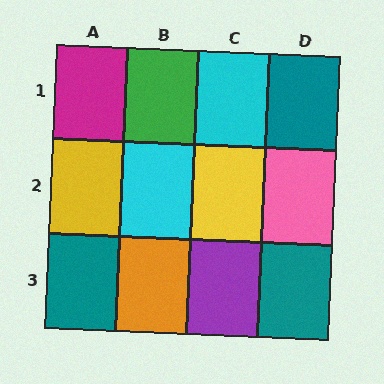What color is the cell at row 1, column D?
Teal.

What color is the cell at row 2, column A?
Yellow.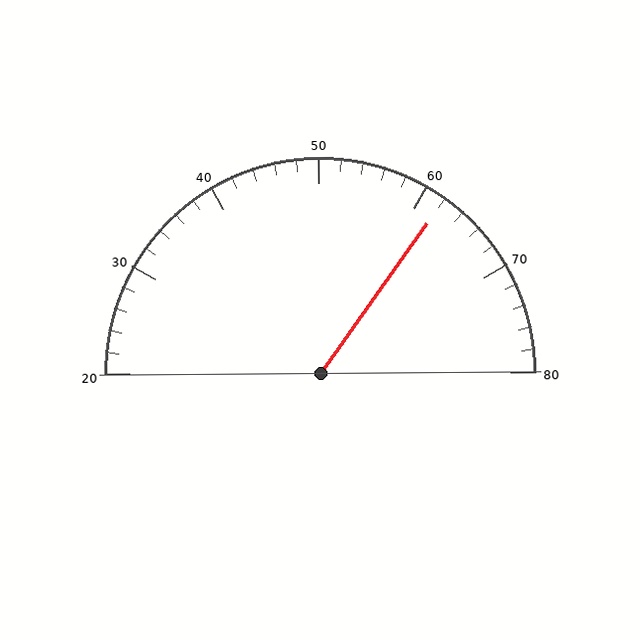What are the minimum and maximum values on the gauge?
The gauge ranges from 20 to 80.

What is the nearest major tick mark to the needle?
The nearest major tick mark is 60.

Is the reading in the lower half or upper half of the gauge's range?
The reading is in the upper half of the range (20 to 80).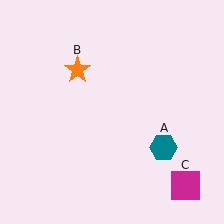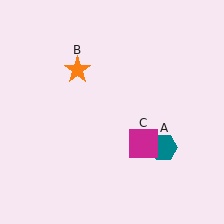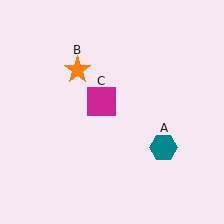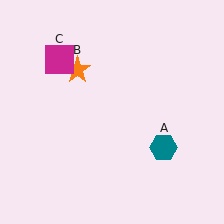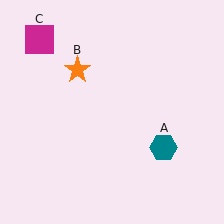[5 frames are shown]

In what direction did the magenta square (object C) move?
The magenta square (object C) moved up and to the left.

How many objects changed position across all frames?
1 object changed position: magenta square (object C).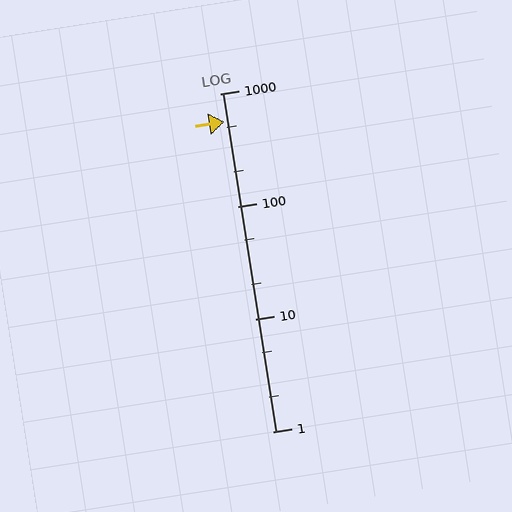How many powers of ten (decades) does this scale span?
The scale spans 3 decades, from 1 to 1000.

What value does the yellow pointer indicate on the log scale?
The pointer indicates approximately 560.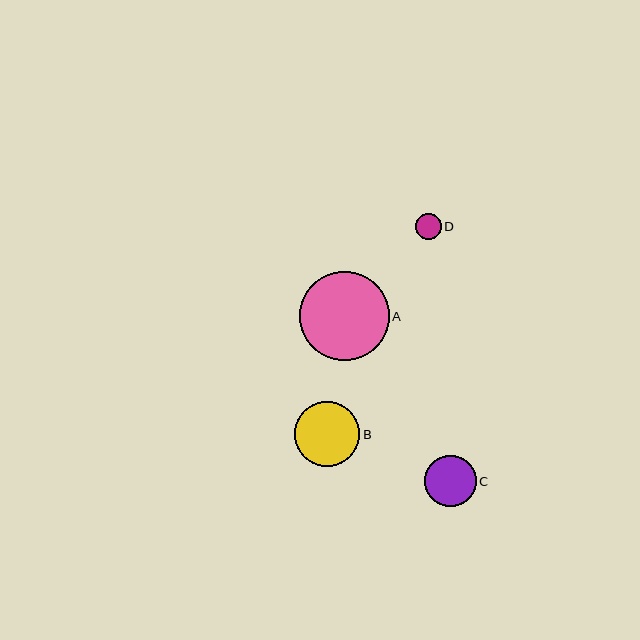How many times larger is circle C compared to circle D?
Circle C is approximately 1.9 times the size of circle D.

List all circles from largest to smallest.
From largest to smallest: A, B, C, D.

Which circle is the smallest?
Circle D is the smallest with a size of approximately 26 pixels.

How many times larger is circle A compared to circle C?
Circle A is approximately 1.7 times the size of circle C.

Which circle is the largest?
Circle A is the largest with a size of approximately 90 pixels.